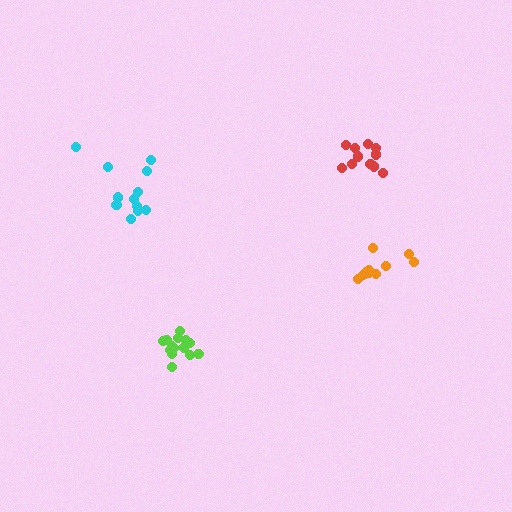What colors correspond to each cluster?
The clusters are colored: red, lime, cyan, orange.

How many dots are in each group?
Group 1: 11 dots, Group 2: 15 dots, Group 3: 12 dots, Group 4: 11 dots (49 total).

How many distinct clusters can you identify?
There are 4 distinct clusters.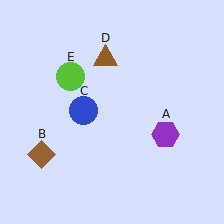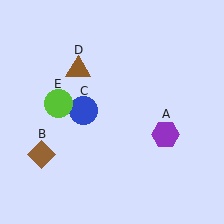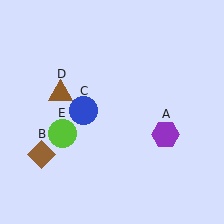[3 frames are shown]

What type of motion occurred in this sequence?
The brown triangle (object D), lime circle (object E) rotated counterclockwise around the center of the scene.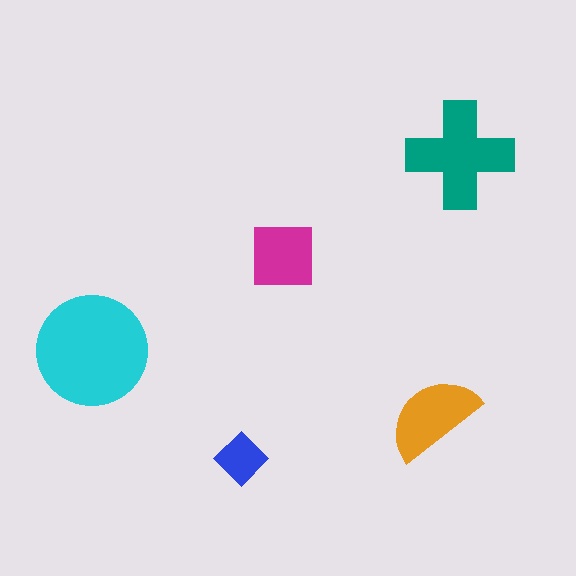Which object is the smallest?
The blue diamond.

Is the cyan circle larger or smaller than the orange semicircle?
Larger.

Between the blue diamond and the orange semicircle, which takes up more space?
The orange semicircle.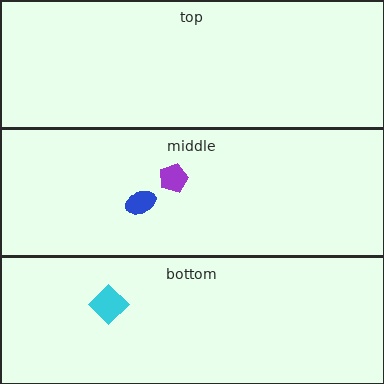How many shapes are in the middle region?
2.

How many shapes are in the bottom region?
1.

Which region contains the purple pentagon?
The middle region.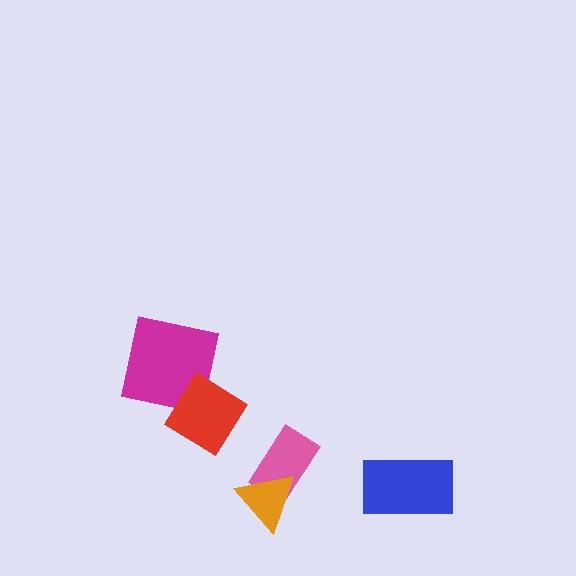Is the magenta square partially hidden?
Yes, it is partially covered by another shape.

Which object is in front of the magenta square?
The red diamond is in front of the magenta square.